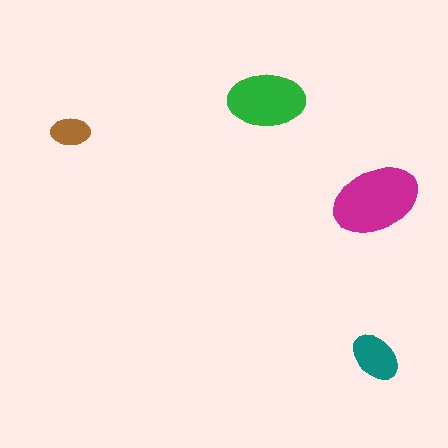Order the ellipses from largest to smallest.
the magenta one, the green one, the teal one, the brown one.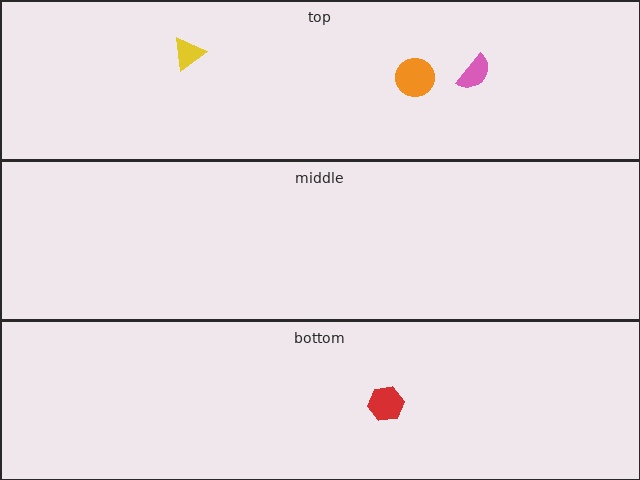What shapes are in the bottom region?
The red hexagon.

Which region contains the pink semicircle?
The top region.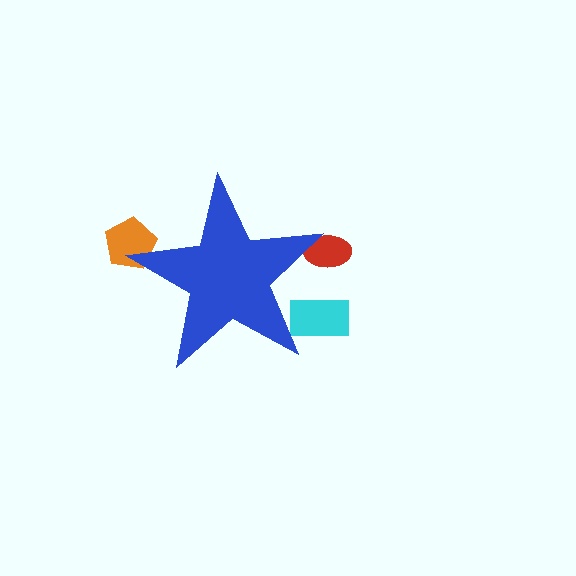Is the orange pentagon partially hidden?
Yes, the orange pentagon is partially hidden behind the blue star.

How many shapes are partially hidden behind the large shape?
3 shapes are partially hidden.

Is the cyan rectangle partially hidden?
Yes, the cyan rectangle is partially hidden behind the blue star.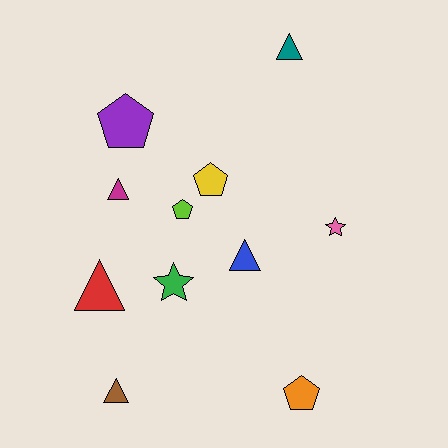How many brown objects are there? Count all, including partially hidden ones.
There is 1 brown object.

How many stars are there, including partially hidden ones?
There are 2 stars.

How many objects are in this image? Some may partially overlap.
There are 11 objects.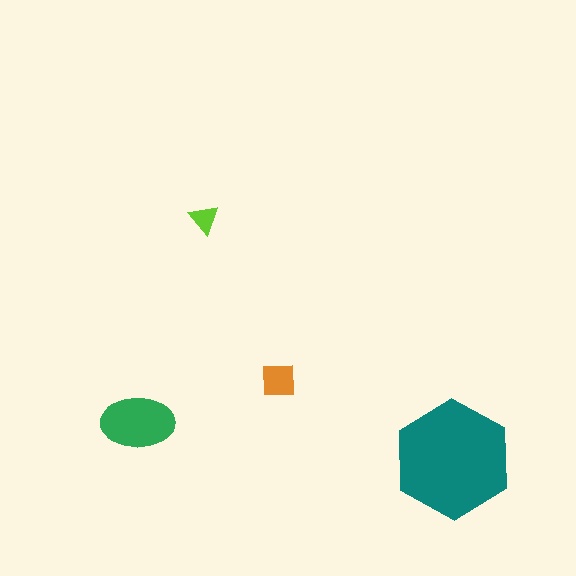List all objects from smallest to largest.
The lime triangle, the orange square, the green ellipse, the teal hexagon.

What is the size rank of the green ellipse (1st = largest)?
2nd.